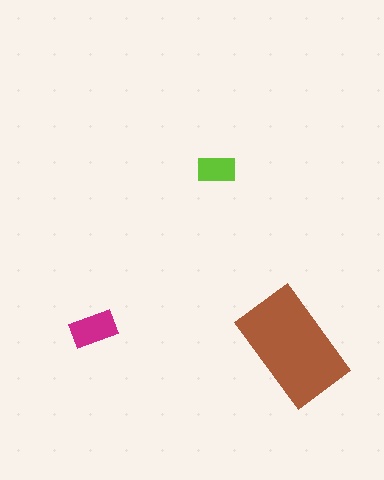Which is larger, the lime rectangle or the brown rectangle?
The brown one.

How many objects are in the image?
There are 3 objects in the image.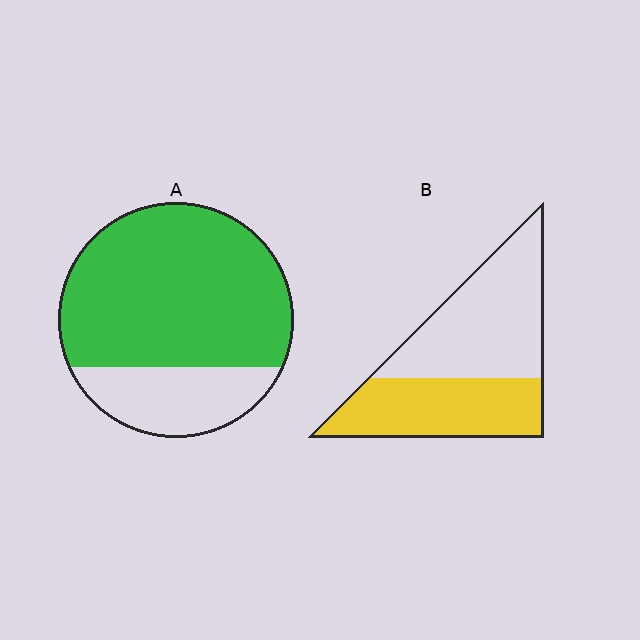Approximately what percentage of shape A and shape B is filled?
A is approximately 75% and B is approximately 45%.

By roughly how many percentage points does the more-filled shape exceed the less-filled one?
By roughly 30 percentage points (A over B).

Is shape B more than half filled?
No.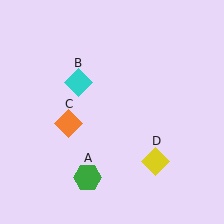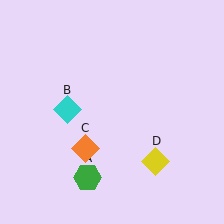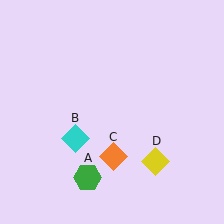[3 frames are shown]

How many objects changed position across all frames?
2 objects changed position: cyan diamond (object B), orange diamond (object C).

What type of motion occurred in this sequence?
The cyan diamond (object B), orange diamond (object C) rotated counterclockwise around the center of the scene.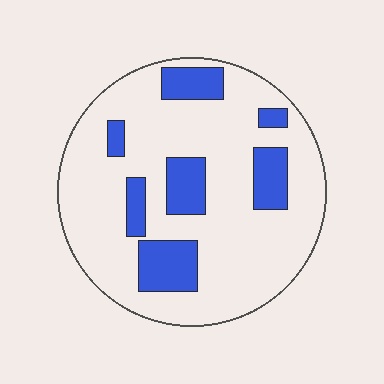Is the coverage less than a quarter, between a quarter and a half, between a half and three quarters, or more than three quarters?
Less than a quarter.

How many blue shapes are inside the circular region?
7.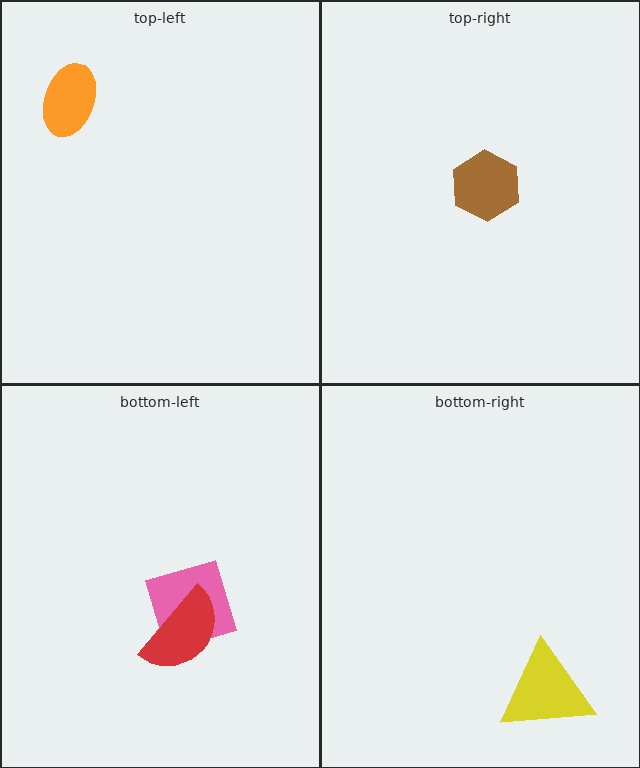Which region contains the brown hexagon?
The top-right region.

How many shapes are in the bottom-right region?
1.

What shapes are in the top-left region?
The orange ellipse.